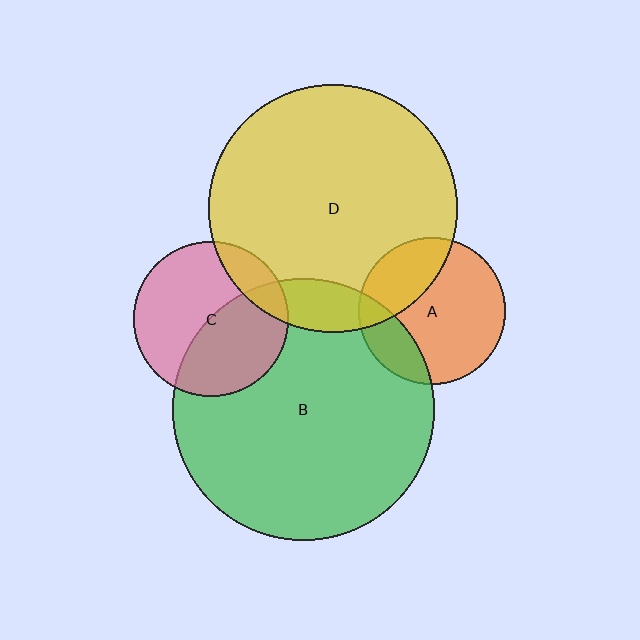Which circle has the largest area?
Circle B (green).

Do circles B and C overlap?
Yes.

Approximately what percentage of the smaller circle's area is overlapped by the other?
Approximately 45%.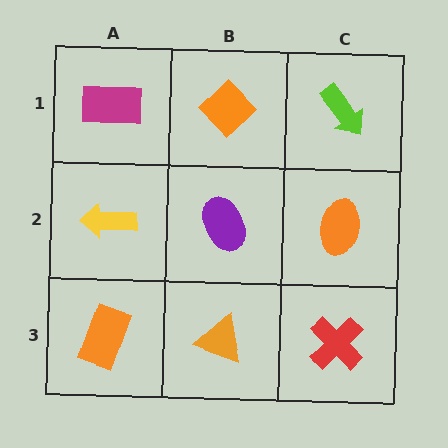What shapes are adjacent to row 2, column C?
A lime arrow (row 1, column C), a red cross (row 3, column C), a purple ellipse (row 2, column B).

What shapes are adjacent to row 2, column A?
A magenta rectangle (row 1, column A), an orange rectangle (row 3, column A), a purple ellipse (row 2, column B).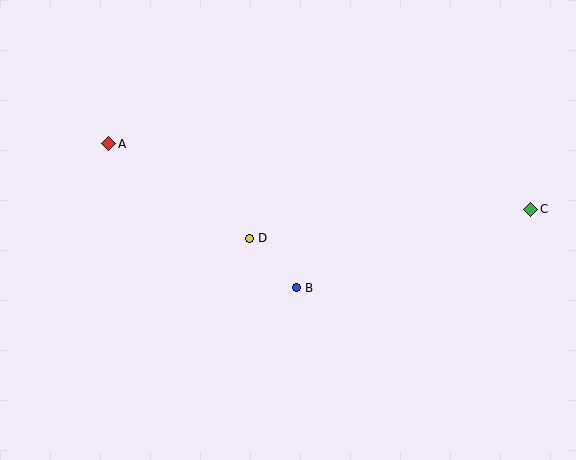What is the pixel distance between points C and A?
The distance between C and A is 427 pixels.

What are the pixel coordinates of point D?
Point D is at (249, 238).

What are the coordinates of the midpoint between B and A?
The midpoint between B and A is at (202, 216).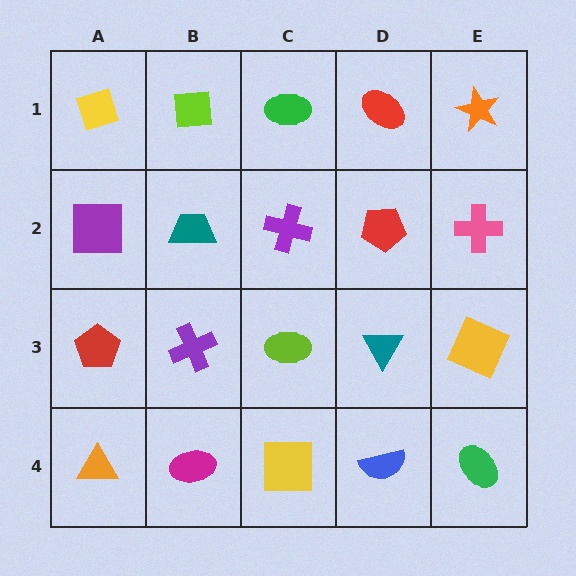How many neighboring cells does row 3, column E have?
3.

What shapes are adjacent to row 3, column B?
A teal trapezoid (row 2, column B), a magenta ellipse (row 4, column B), a red pentagon (row 3, column A), a lime ellipse (row 3, column C).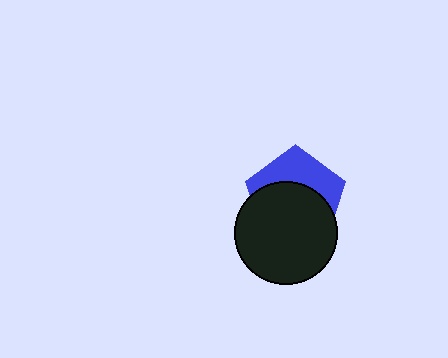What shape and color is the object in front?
The object in front is a black circle.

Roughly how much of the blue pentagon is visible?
A small part of it is visible (roughly 40%).